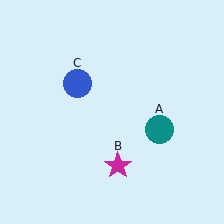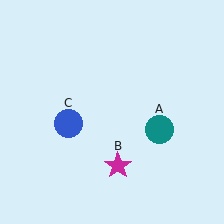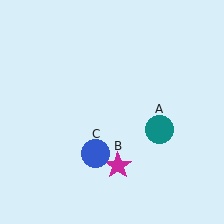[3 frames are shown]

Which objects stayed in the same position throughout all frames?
Teal circle (object A) and magenta star (object B) remained stationary.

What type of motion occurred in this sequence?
The blue circle (object C) rotated counterclockwise around the center of the scene.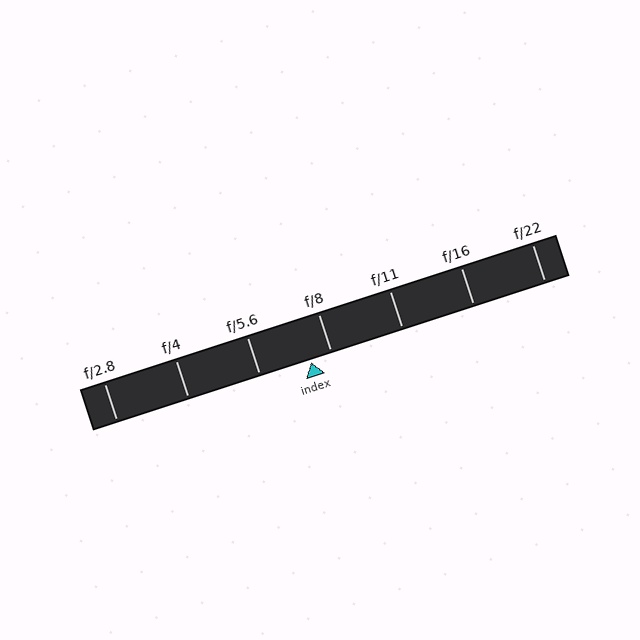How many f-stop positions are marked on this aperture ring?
There are 7 f-stop positions marked.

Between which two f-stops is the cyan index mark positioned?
The index mark is between f/5.6 and f/8.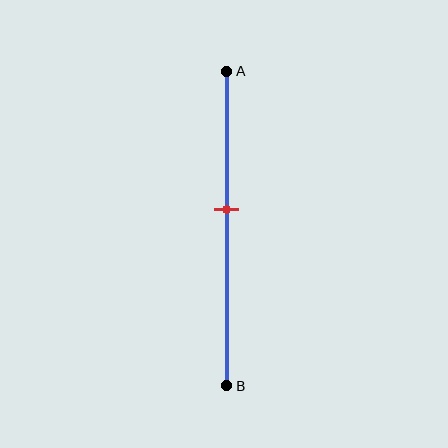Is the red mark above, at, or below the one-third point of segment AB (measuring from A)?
The red mark is below the one-third point of segment AB.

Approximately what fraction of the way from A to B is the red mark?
The red mark is approximately 45% of the way from A to B.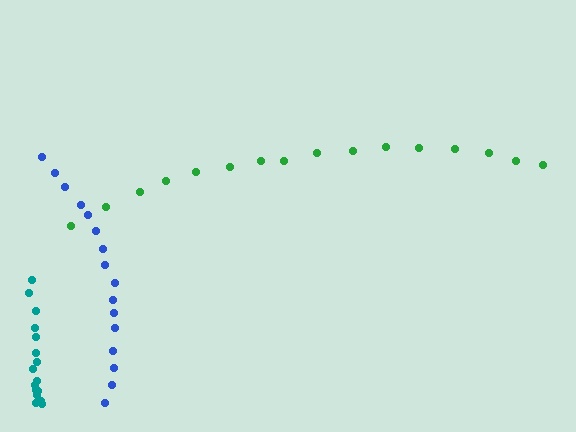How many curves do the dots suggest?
There are 3 distinct paths.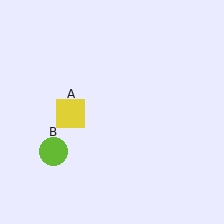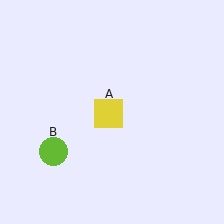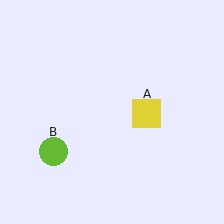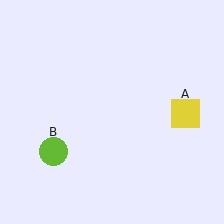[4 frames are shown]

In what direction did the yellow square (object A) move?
The yellow square (object A) moved right.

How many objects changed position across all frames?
1 object changed position: yellow square (object A).